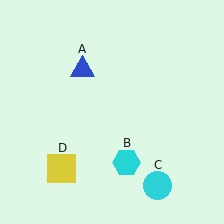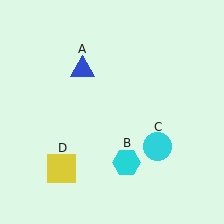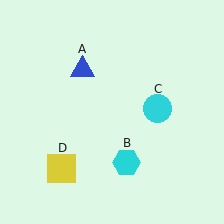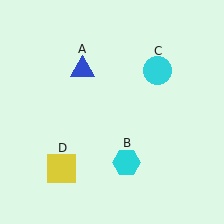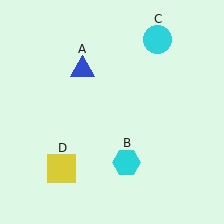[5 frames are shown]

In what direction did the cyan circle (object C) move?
The cyan circle (object C) moved up.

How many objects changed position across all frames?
1 object changed position: cyan circle (object C).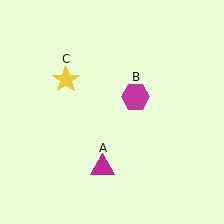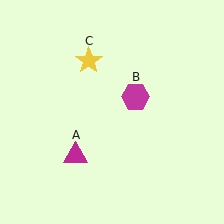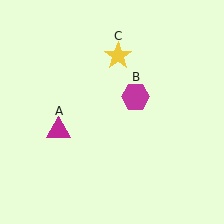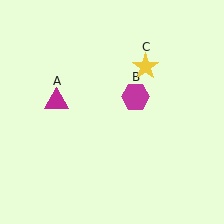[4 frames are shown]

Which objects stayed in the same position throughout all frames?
Magenta hexagon (object B) remained stationary.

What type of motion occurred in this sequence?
The magenta triangle (object A), yellow star (object C) rotated clockwise around the center of the scene.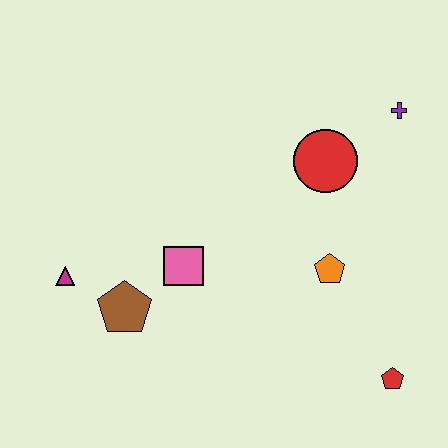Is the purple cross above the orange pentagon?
Yes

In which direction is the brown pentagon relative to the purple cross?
The brown pentagon is to the left of the purple cross.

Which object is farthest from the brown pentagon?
The purple cross is farthest from the brown pentagon.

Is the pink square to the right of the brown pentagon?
Yes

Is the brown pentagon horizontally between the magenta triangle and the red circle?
Yes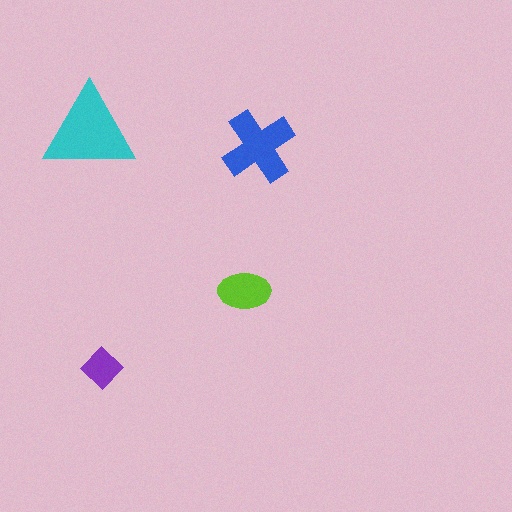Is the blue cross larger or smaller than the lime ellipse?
Larger.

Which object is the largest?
The cyan triangle.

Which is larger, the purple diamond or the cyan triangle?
The cyan triangle.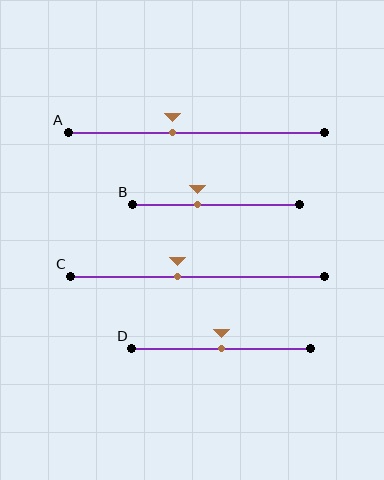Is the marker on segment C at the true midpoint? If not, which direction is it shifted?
No, the marker on segment C is shifted to the left by about 8% of the segment length.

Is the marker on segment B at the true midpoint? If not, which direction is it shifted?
No, the marker on segment B is shifted to the left by about 11% of the segment length.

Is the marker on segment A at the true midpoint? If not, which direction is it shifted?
No, the marker on segment A is shifted to the left by about 9% of the segment length.